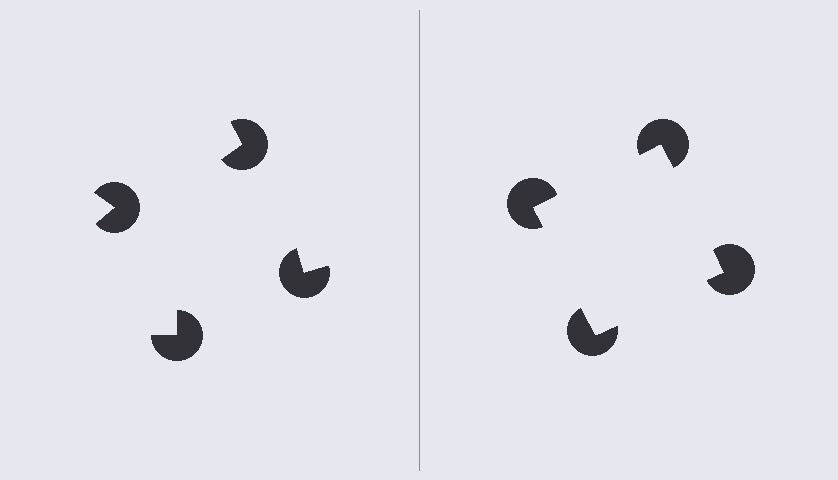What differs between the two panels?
The pac-man discs are positioned identically on both sides; only the wedge orientations differ. On the right they align to a square; on the left they are misaligned.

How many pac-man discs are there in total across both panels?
8 — 4 on each side.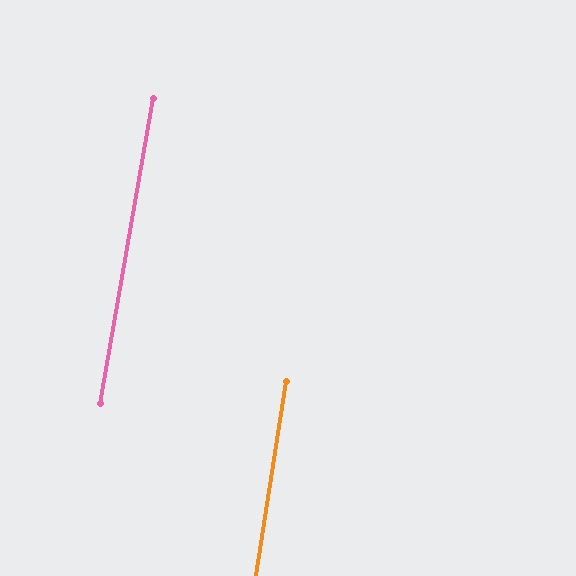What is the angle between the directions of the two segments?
Approximately 1 degree.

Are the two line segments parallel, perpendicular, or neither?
Parallel — their directions differ by only 0.9°.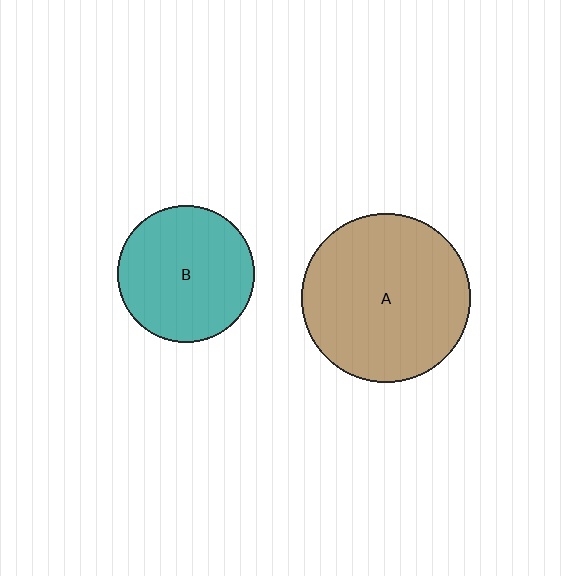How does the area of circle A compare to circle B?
Approximately 1.5 times.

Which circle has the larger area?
Circle A (brown).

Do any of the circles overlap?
No, none of the circles overlap.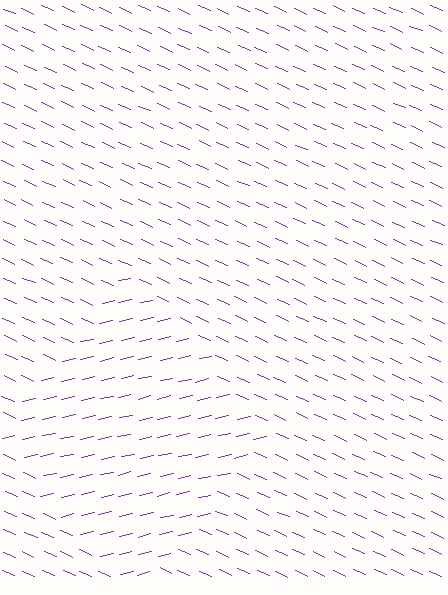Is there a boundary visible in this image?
Yes, there is a texture boundary formed by a change in line orientation.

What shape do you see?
I see a diamond.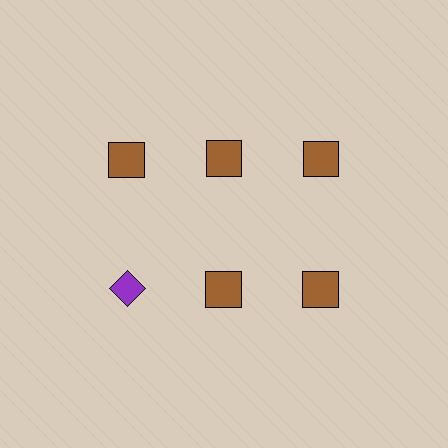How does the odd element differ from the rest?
It differs in both color (purple instead of brown) and shape (diamond instead of square).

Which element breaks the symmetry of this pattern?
The purple diamond in the second row, leftmost column breaks the symmetry. All other shapes are brown squares.